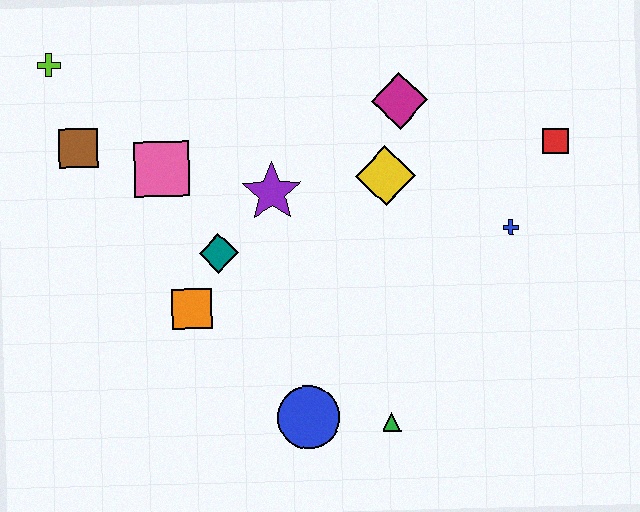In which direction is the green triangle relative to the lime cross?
The green triangle is below the lime cross.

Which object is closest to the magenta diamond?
The yellow diamond is closest to the magenta diamond.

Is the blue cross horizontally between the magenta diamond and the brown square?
No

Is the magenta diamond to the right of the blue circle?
Yes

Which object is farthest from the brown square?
The red square is farthest from the brown square.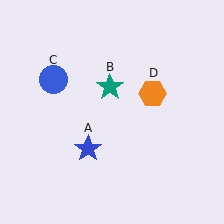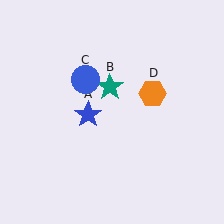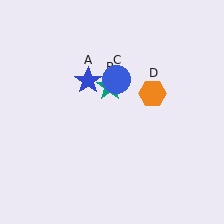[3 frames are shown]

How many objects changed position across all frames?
2 objects changed position: blue star (object A), blue circle (object C).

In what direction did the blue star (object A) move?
The blue star (object A) moved up.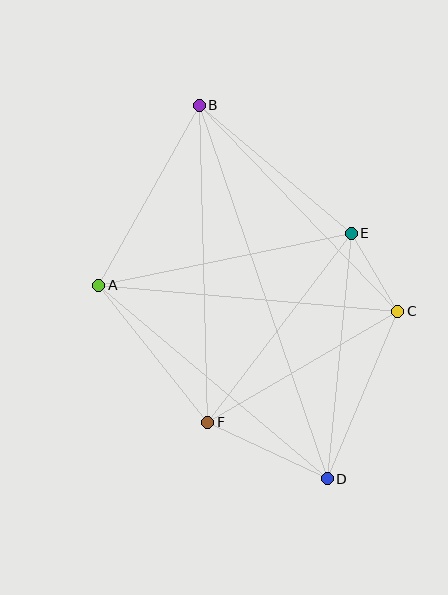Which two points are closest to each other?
Points C and E are closest to each other.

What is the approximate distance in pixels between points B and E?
The distance between B and E is approximately 199 pixels.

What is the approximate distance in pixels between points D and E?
The distance between D and E is approximately 247 pixels.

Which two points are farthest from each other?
Points B and D are farthest from each other.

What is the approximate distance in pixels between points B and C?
The distance between B and C is approximately 286 pixels.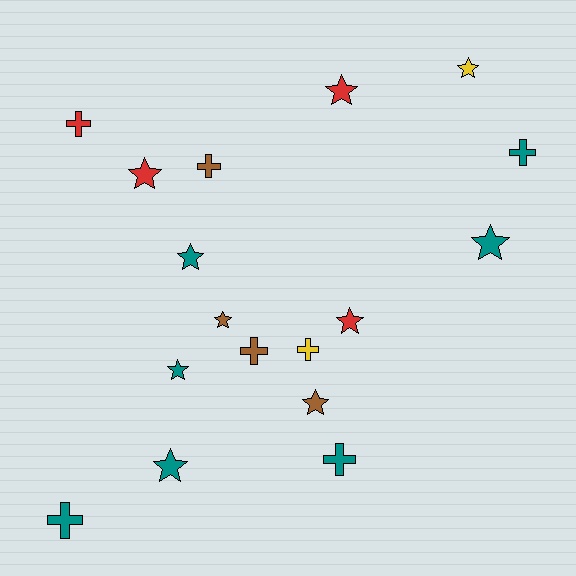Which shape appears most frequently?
Star, with 10 objects.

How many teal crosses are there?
There are 3 teal crosses.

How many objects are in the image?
There are 17 objects.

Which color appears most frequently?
Teal, with 7 objects.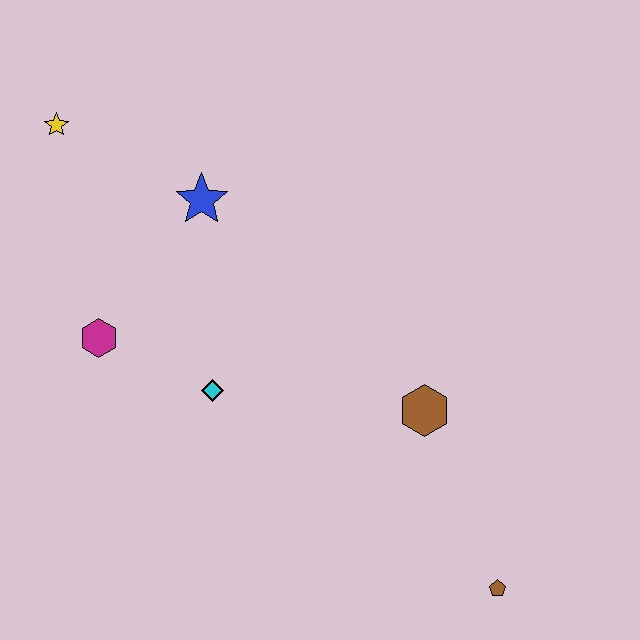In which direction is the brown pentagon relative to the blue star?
The brown pentagon is below the blue star.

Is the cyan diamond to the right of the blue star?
Yes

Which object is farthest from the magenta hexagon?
The brown pentagon is farthest from the magenta hexagon.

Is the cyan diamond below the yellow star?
Yes